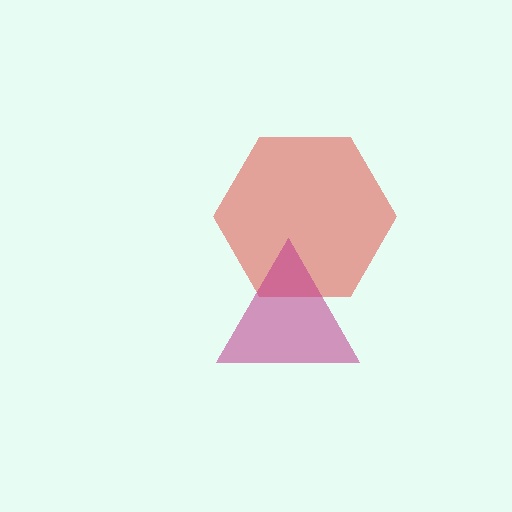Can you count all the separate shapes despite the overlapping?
Yes, there are 2 separate shapes.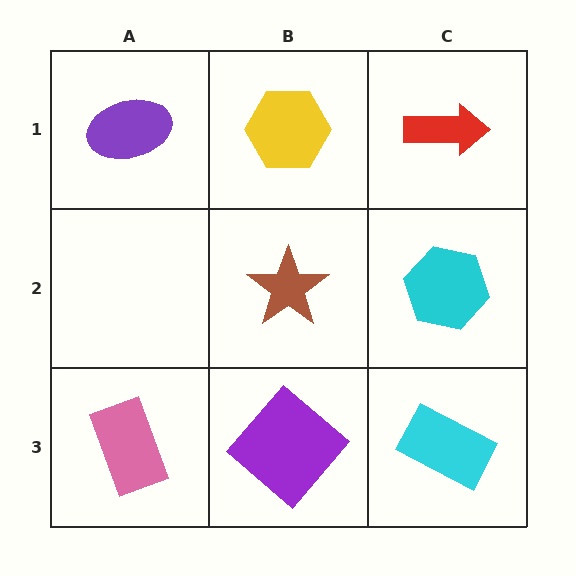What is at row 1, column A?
A purple ellipse.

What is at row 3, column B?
A purple diamond.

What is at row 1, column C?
A red arrow.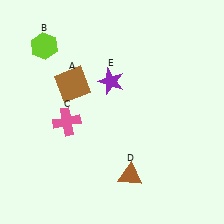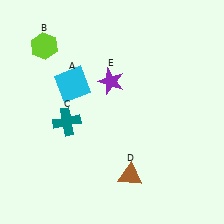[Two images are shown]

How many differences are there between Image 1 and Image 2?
There are 2 differences between the two images.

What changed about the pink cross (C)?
In Image 1, C is pink. In Image 2, it changed to teal.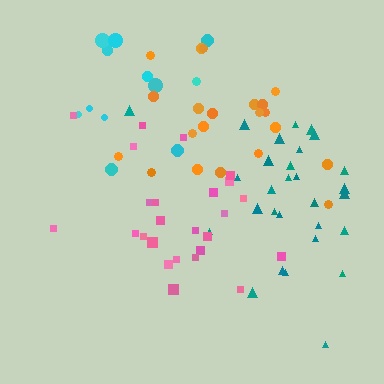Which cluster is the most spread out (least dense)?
Cyan.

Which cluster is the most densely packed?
Pink.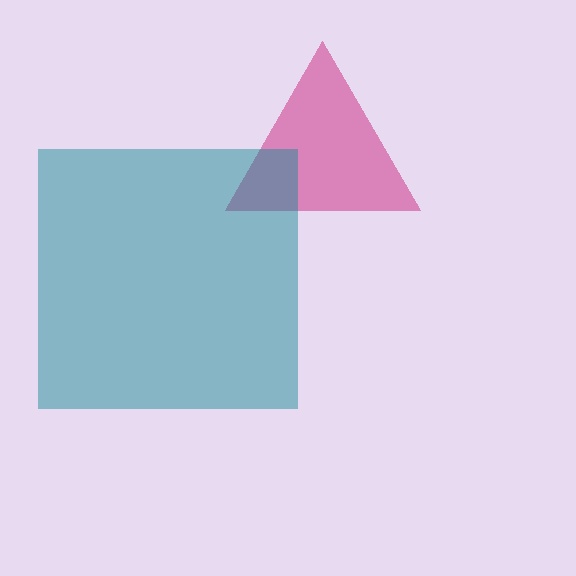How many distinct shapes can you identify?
There are 2 distinct shapes: a magenta triangle, a teal square.